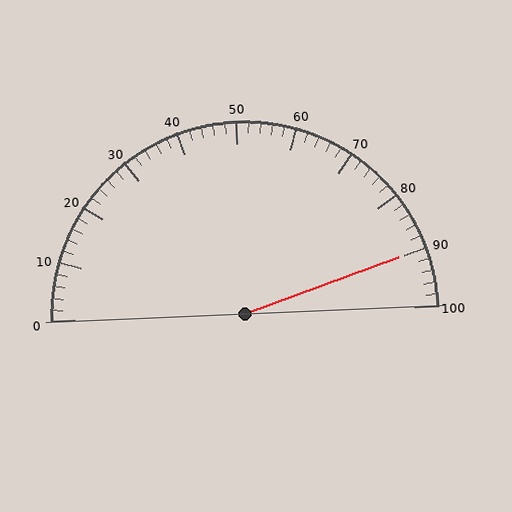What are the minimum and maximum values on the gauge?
The gauge ranges from 0 to 100.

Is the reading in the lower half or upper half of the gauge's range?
The reading is in the upper half of the range (0 to 100).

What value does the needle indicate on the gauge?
The needle indicates approximately 90.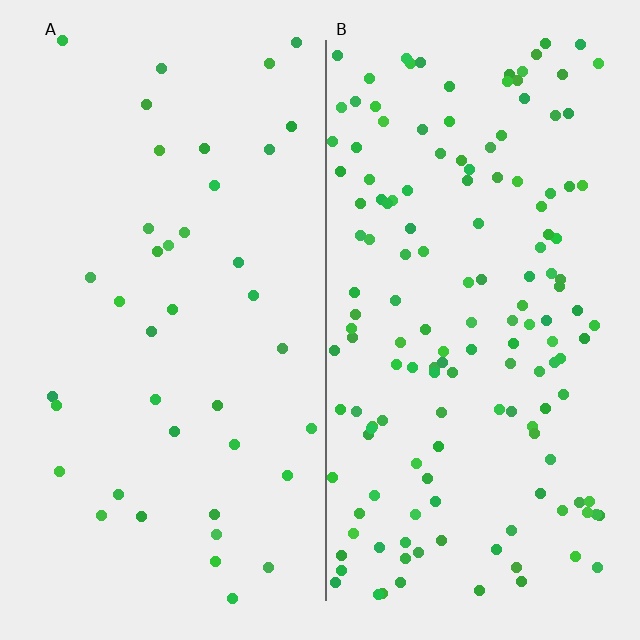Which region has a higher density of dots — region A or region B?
B (the right).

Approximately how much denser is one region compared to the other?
Approximately 3.8× — region B over region A.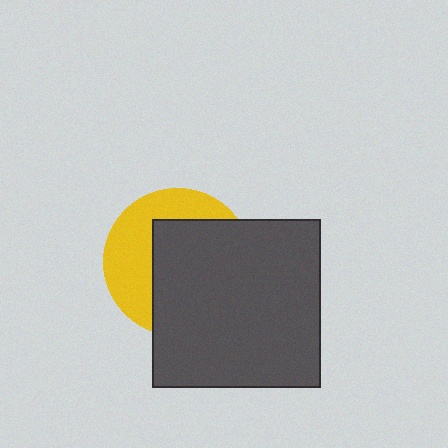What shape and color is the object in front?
The object in front is a dark gray square.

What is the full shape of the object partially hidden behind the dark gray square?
The partially hidden object is a yellow circle.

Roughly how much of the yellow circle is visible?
A small part of it is visible (roughly 41%).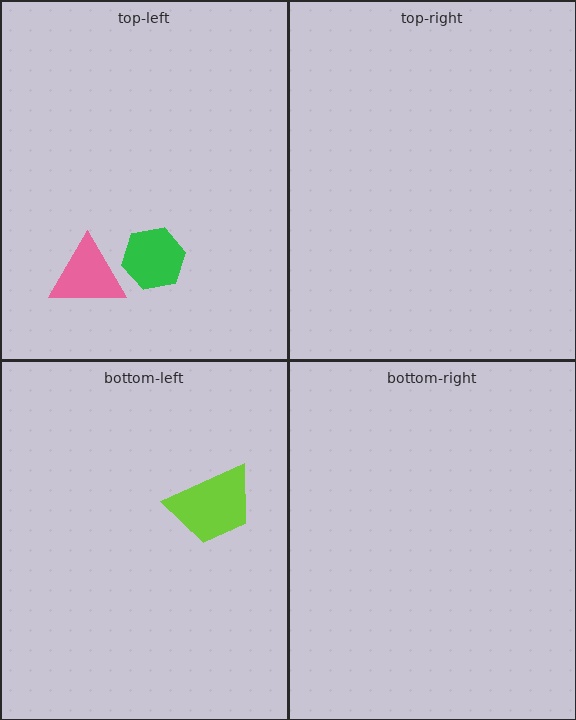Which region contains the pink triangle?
The top-left region.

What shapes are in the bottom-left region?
The lime trapezoid.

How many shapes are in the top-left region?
2.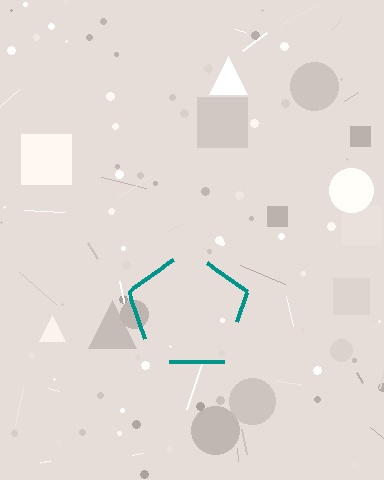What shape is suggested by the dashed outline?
The dashed outline suggests a pentagon.